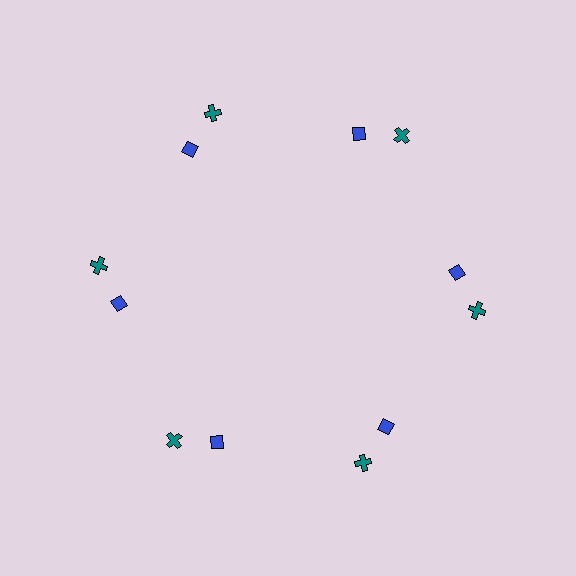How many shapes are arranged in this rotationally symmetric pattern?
There are 12 shapes, arranged in 6 groups of 2.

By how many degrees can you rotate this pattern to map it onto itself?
The pattern maps onto itself every 60 degrees of rotation.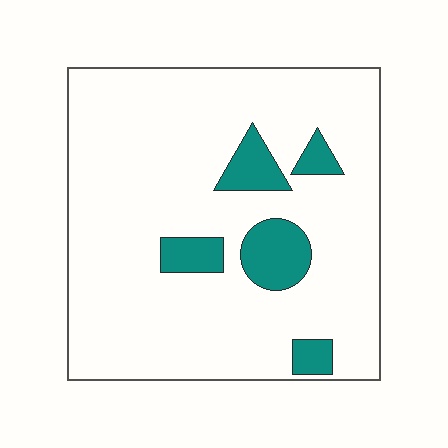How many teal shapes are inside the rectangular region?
5.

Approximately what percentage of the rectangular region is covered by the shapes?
Approximately 10%.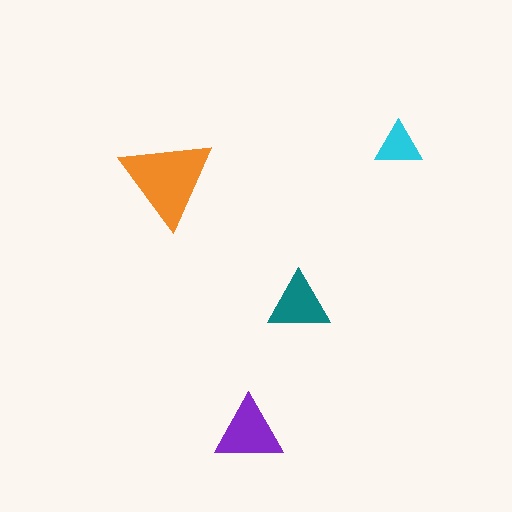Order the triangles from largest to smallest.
the orange one, the purple one, the teal one, the cyan one.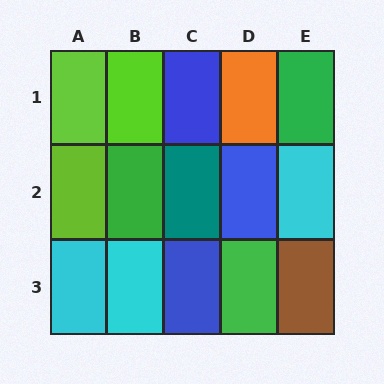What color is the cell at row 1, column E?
Green.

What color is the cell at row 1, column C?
Blue.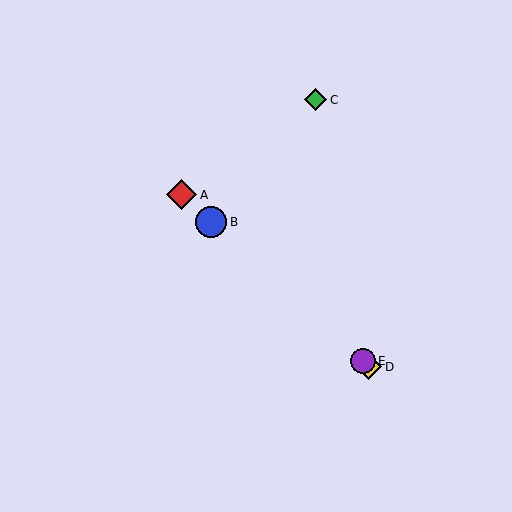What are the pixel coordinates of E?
Object E is at (363, 361).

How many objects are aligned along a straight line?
4 objects (A, B, D, E) are aligned along a straight line.